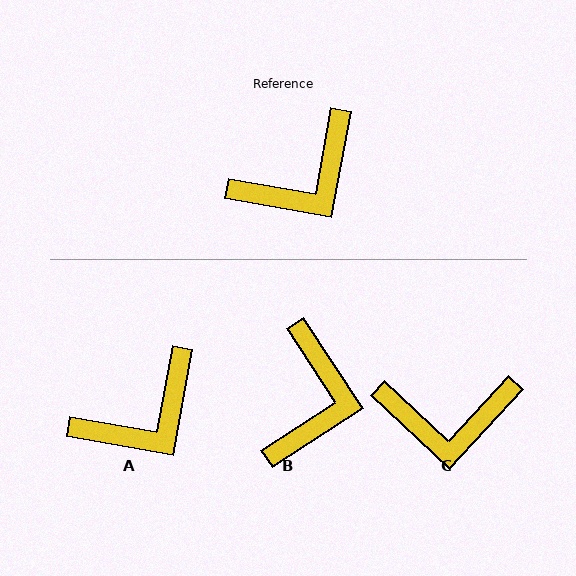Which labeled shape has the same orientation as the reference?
A.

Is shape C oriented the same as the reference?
No, it is off by about 32 degrees.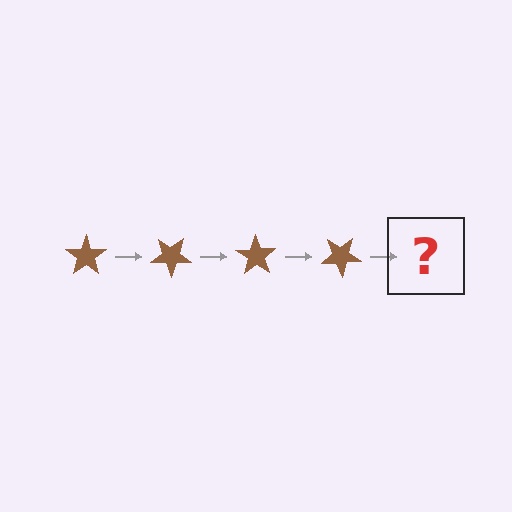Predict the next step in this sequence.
The next step is a brown star rotated 140 degrees.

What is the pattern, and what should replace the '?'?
The pattern is that the star rotates 35 degrees each step. The '?' should be a brown star rotated 140 degrees.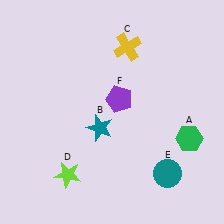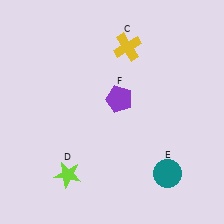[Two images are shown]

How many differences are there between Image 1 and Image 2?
There are 2 differences between the two images.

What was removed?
The teal star (B), the green hexagon (A) were removed in Image 2.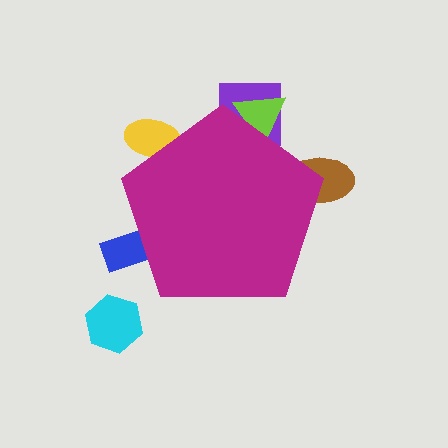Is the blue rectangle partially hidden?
Yes, the blue rectangle is partially hidden behind the magenta pentagon.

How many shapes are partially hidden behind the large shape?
5 shapes are partially hidden.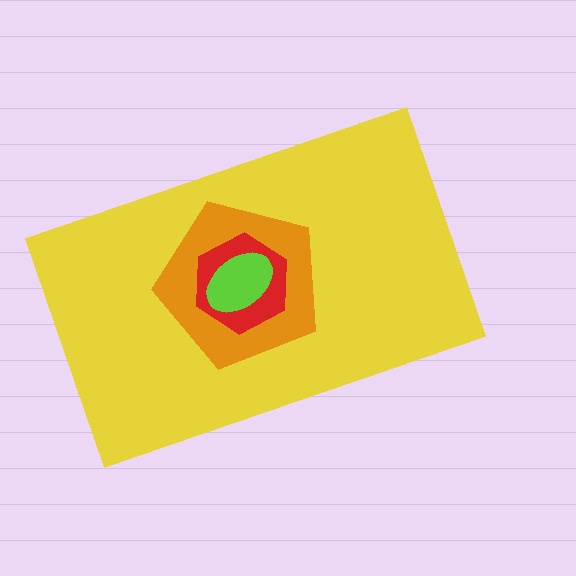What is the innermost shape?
The lime ellipse.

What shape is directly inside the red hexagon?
The lime ellipse.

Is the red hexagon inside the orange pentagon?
Yes.